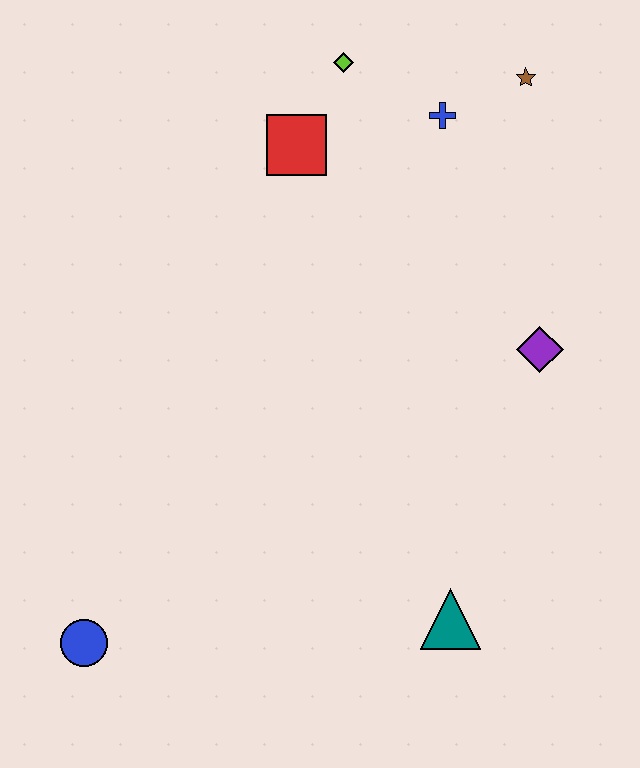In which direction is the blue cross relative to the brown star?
The blue cross is to the left of the brown star.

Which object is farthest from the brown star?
The blue circle is farthest from the brown star.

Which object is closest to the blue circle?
The teal triangle is closest to the blue circle.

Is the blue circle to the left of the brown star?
Yes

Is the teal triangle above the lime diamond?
No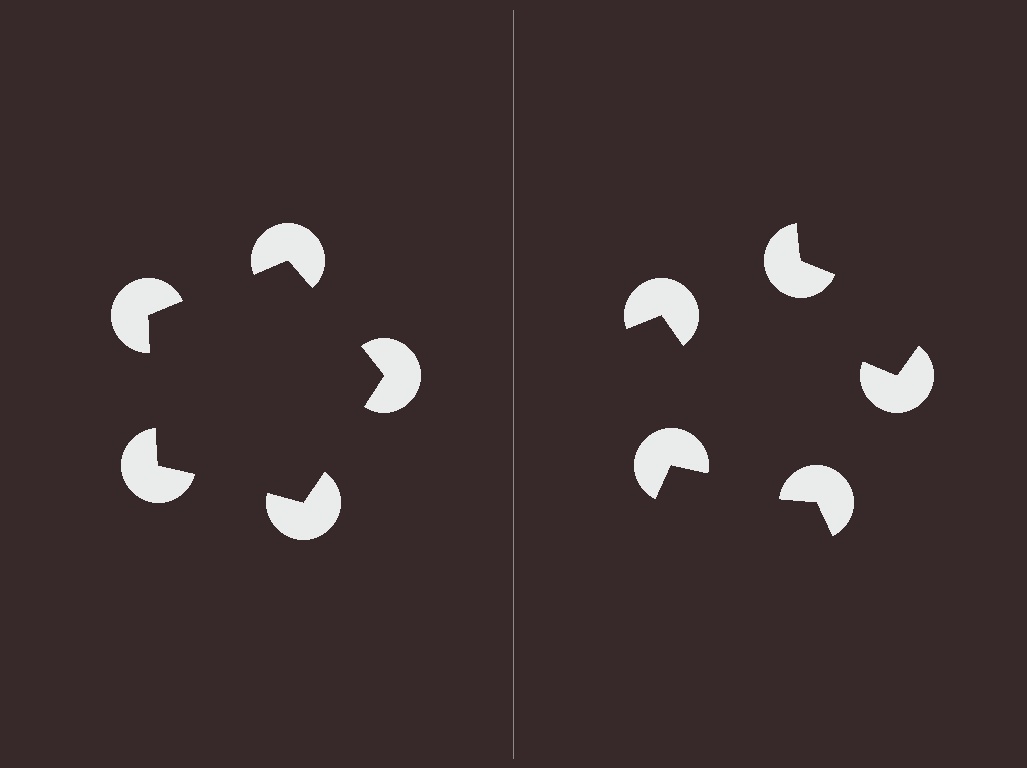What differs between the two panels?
The pac-man discs are positioned identically on both sides; only the wedge orientations differ. On the left they align to a pentagon; on the right they are misaligned.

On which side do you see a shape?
An illusory pentagon appears on the left side. On the right side the wedge cuts are rotated, so no coherent shape forms.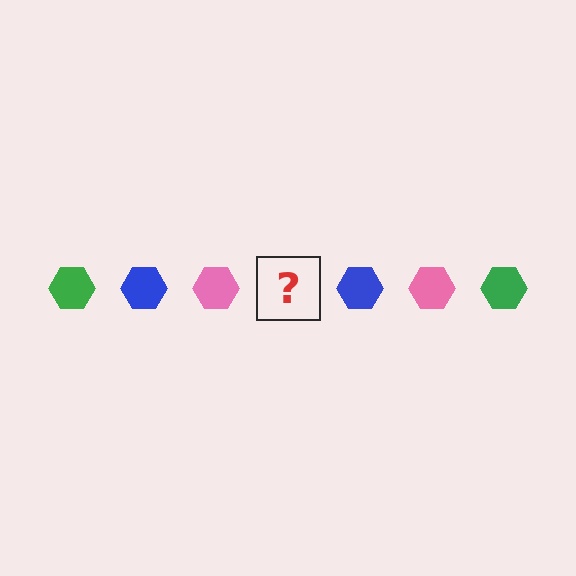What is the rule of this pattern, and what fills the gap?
The rule is that the pattern cycles through green, blue, pink hexagons. The gap should be filled with a green hexagon.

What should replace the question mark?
The question mark should be replaced with a green hexagon.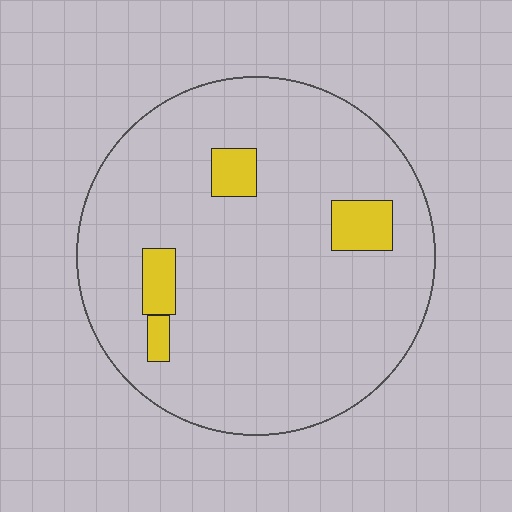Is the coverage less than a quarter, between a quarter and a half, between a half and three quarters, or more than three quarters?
Less than a quarter.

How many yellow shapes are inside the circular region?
4.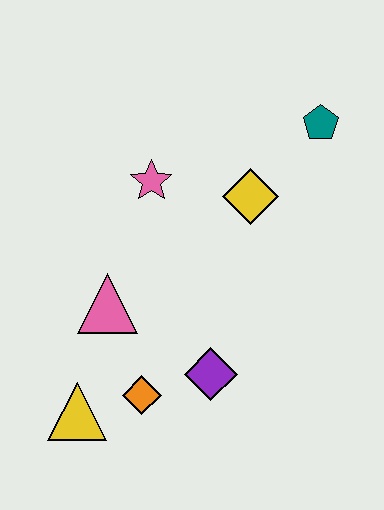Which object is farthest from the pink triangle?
The teal pentagon is farthest from the pink triangle.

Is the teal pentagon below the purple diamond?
No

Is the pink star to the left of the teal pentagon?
Yes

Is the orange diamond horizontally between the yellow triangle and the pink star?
Yes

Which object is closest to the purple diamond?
The orange diamond is closest to the purple diamond.